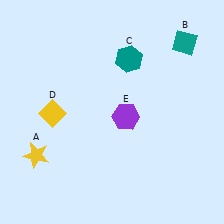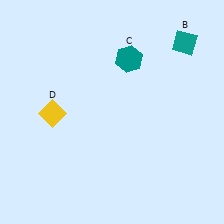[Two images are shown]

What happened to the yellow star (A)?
The yellow star (A) was removed in Image 2. It was in the bottom-left area of Image 1.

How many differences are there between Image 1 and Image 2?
There are 2 differences between the two images.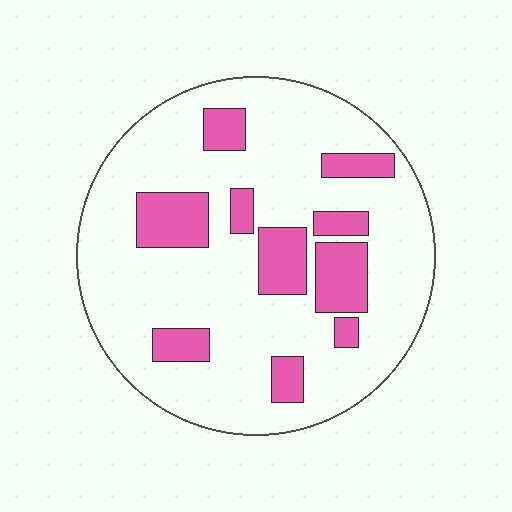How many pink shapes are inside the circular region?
10.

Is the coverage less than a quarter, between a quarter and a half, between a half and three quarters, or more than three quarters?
Less than a quarter.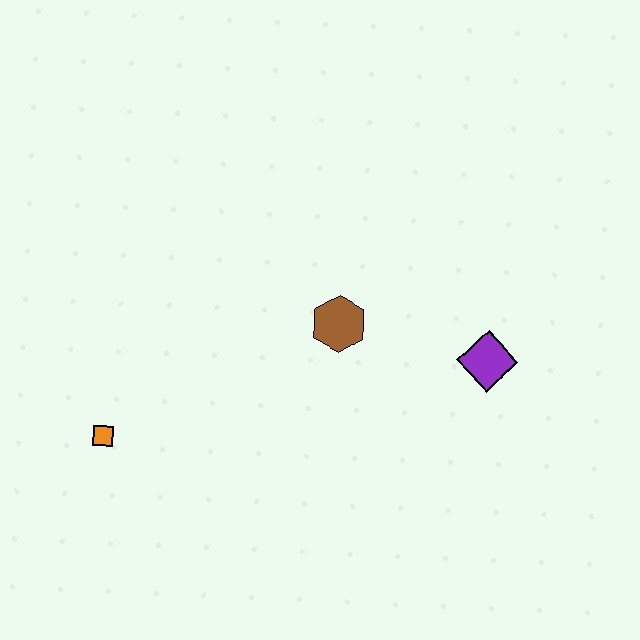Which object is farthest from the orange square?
The purple diamond is farthest from the orange square.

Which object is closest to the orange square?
The brown hexagon is closest to the orange square.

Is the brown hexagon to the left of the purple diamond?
Yes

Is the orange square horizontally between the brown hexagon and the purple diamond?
No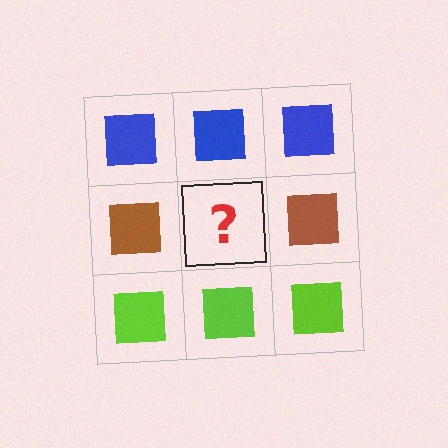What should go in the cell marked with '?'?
The missing cell should contain a brown square.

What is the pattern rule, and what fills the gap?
The rule is that each row has a consistent color. The gap should be filled with a brown square.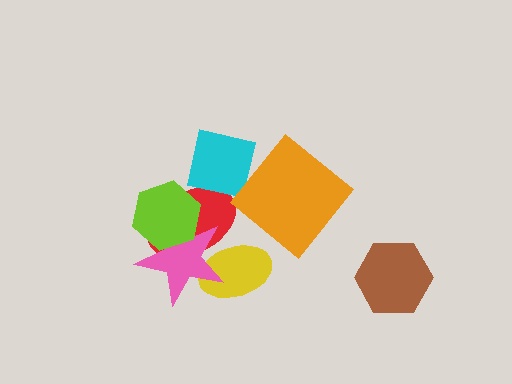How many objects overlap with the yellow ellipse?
2 objects overlap with the yellow ellipse.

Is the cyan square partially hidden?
No, no other shape covers it.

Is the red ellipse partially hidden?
Yes, it is partially covered by another shape.